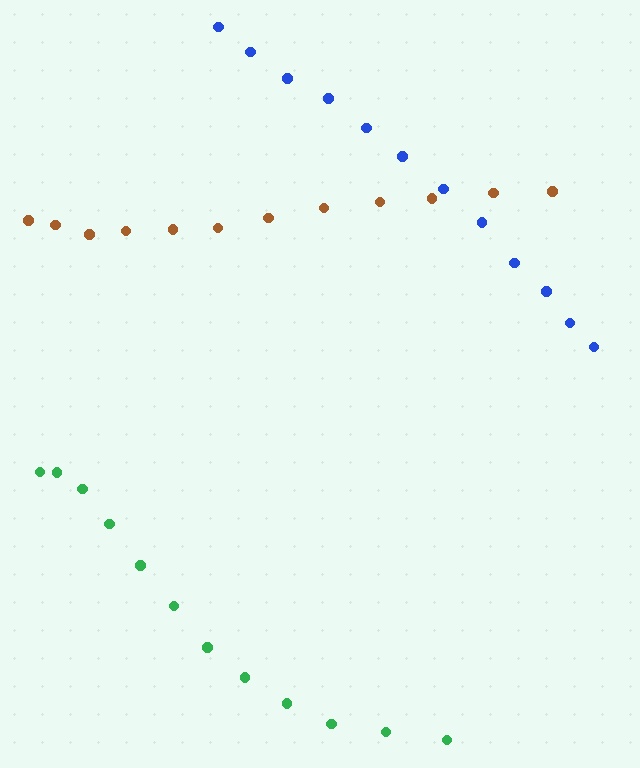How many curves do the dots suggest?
There are 3 distinct paths.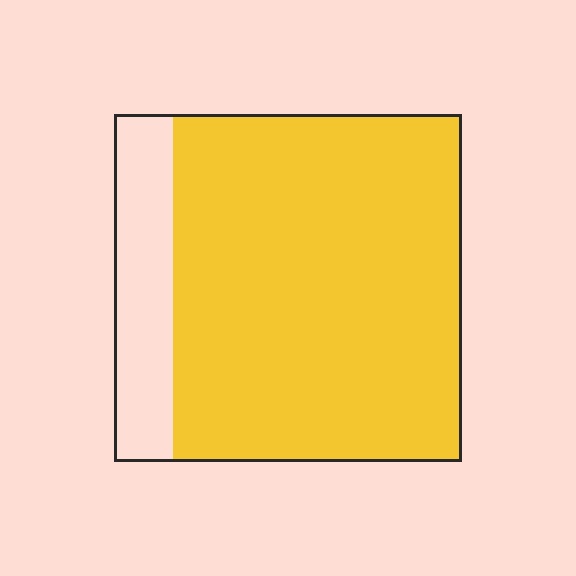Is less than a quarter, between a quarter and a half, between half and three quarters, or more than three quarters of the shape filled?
More than three quarters.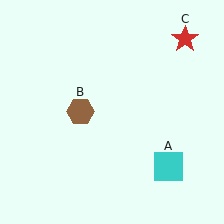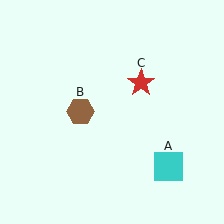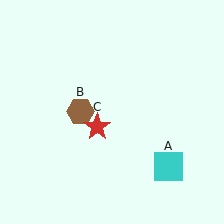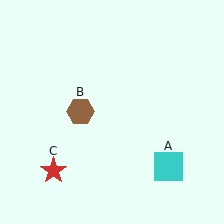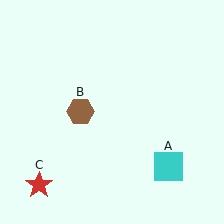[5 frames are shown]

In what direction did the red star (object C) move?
The red star (object C) moved down and to the left.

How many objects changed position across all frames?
1 object changed position: red star (object C).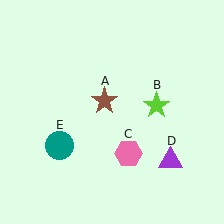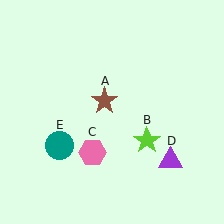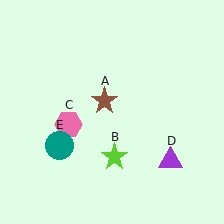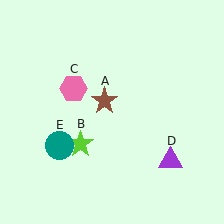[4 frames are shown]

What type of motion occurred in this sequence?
The lime star (object B), pink hexagon (object C) rotated clockwise around the center of the scene.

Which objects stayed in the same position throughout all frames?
Brown star (object A) and purple triangle (object D) and teal circle (object E) remained stationary.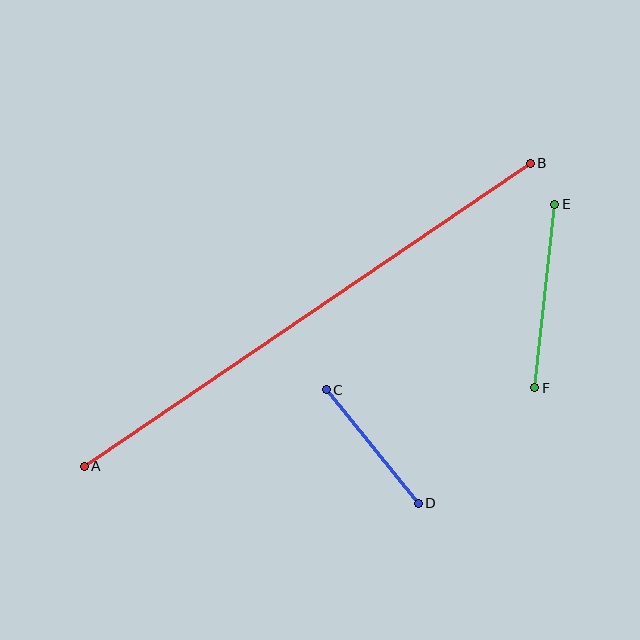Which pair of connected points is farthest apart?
Points A and B are farthest apart.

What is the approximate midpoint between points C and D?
The midpoint is at approximately (372, 446) pixels.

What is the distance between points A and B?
The distance is approximately 539 pixels.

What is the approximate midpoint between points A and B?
The midpoint is at approximately (307, 315) pixels.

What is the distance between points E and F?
The distance is approximately 185 pixels.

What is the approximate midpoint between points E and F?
The midpoint is at approximately (545, 296) pixels.